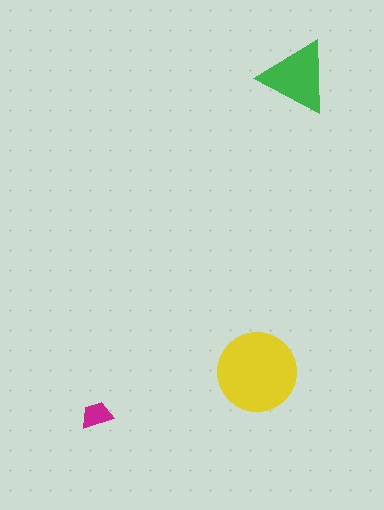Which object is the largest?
The yellow circle.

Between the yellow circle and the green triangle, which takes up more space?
The yellow circle.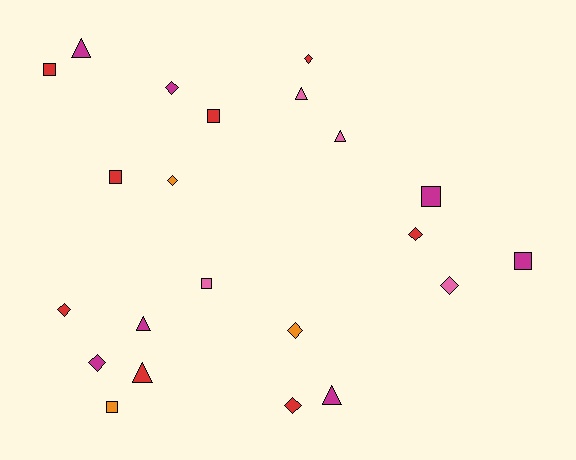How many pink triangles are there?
There are 2 pink triangles.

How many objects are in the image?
There are 22 objects.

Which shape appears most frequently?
Diamond, with 9 objects.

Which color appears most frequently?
Red, with 8 objects.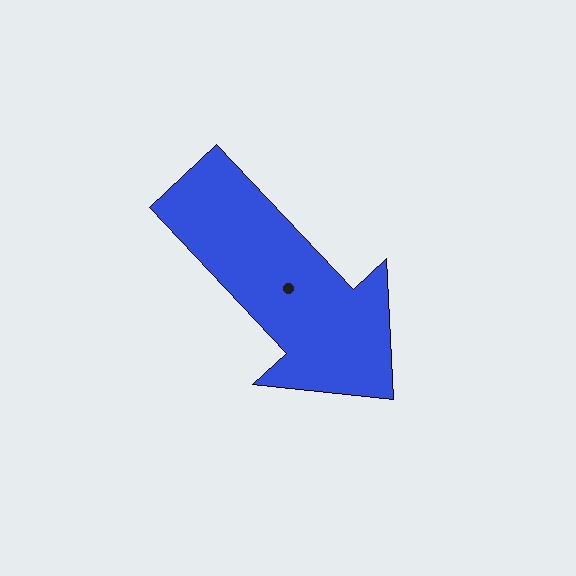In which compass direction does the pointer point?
Southeast.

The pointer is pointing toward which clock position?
Roughly 5 o'clock.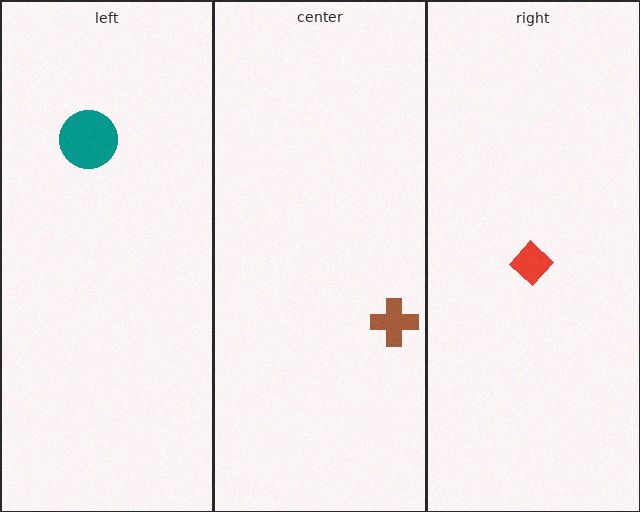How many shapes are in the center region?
1.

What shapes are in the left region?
The teal circle.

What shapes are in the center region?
The brown cross.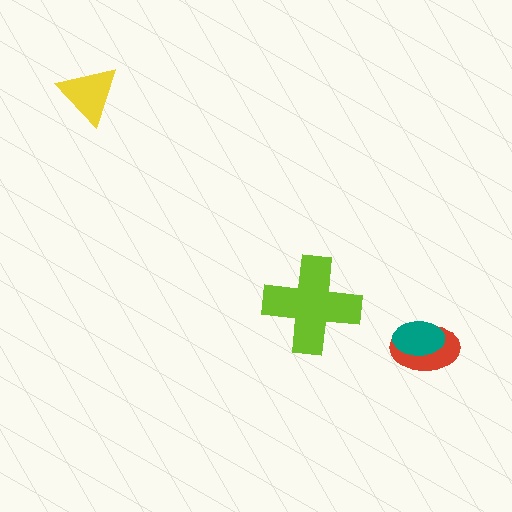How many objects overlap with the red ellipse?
1 object overlaps with the red ellipse.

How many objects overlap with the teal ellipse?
1 object overlaps with the teal ellipse.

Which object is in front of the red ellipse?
The teal ellipse is in front of the red ellipse.